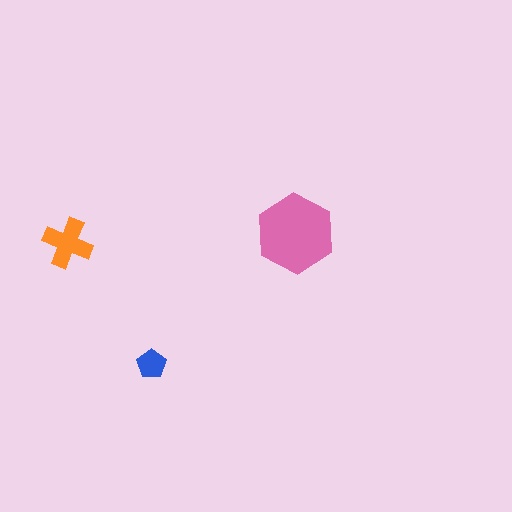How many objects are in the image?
There are 3 objects in the image.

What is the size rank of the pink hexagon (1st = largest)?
1st.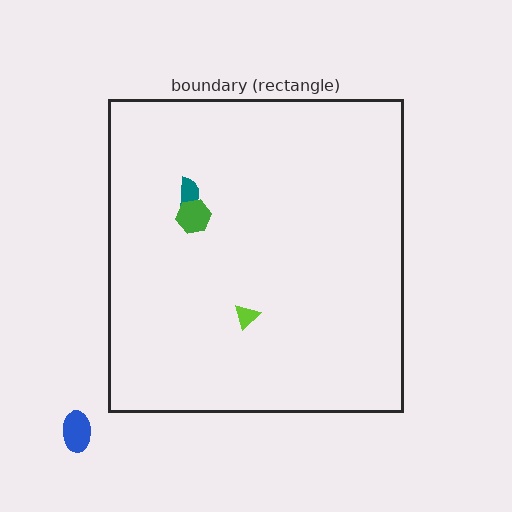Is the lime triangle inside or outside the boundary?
Inside.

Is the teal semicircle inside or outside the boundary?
Inside.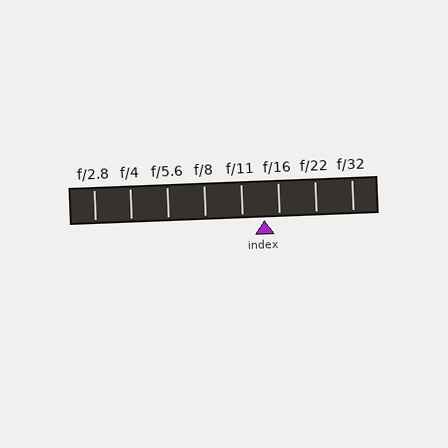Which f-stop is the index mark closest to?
The index mark is closest to f/16.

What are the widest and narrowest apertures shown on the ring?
The widest aperture shown is f/2.8 and the narrowest is f/32.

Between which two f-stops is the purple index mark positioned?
The index mark is between f/11 and f/16.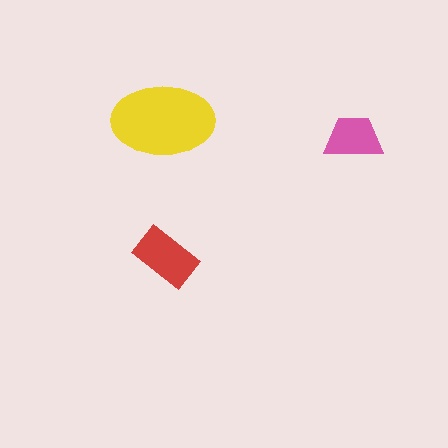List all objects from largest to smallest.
The yellow ellipse, the red rectangle, the pink trapezoid.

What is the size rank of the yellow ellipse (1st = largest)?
1st.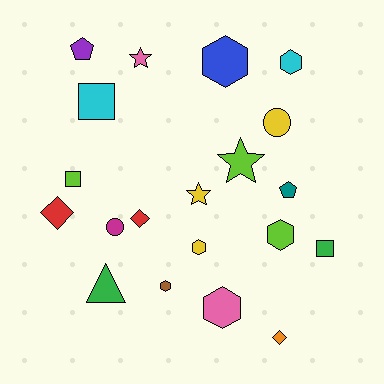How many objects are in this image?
There are 20 objects.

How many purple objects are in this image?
There is 1 purple object.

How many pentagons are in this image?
There are 2 pentagons.